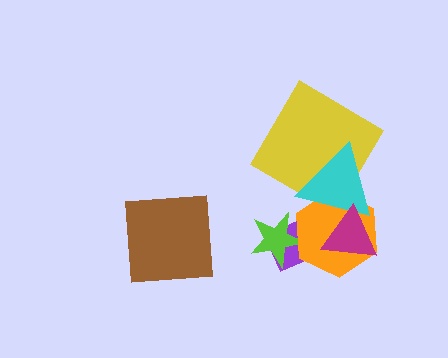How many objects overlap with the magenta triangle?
3 objects overlap with the magenta triangle.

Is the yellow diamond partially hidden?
Yes, it is partially covered by another shape.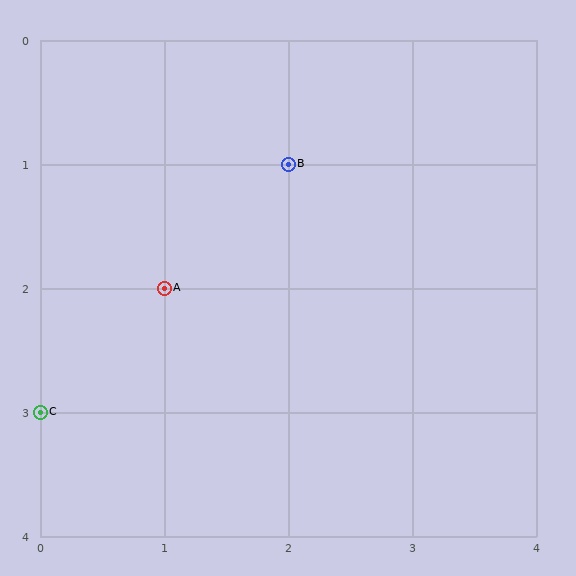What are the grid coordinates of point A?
Point A is at grid coordinates (1, 2).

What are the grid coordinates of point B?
Point B is at grid coordinates (2, 1).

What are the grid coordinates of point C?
Point C is at grid coordinates (0, 3).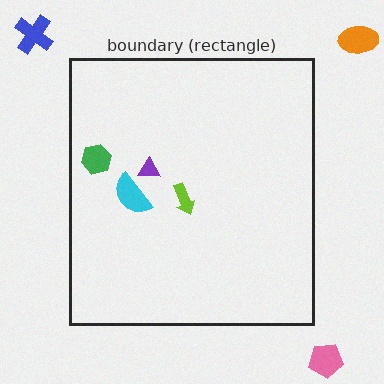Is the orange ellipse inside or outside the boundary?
Outside.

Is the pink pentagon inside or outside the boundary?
Outside.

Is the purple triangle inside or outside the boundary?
Inside.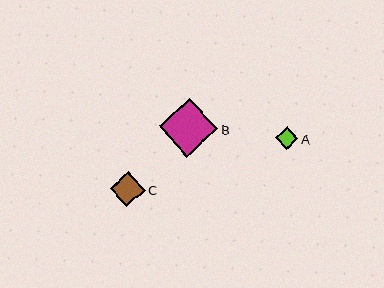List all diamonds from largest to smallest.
From largest to smallest: B, C, A.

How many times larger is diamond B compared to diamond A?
Diamond B is approximately 2.6 times the size of diamond A.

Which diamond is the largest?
Diamond B is the largest with a size of approximately 59 pixels.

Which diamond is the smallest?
Diamond A is the smallest with a size of approximately 23 pixels.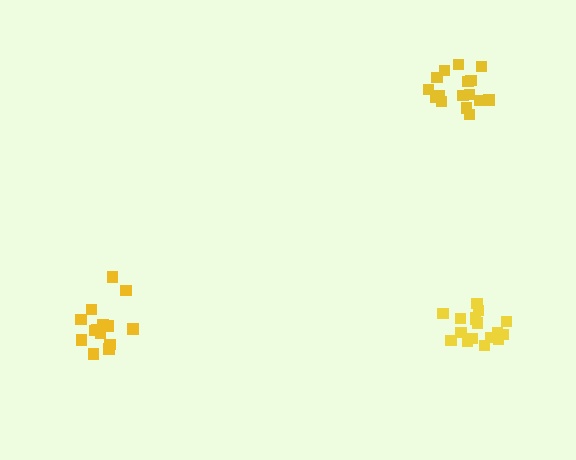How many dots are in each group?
Group 1: 17 dots, Group 2: 16 dots, Group 3: 14 dots (47 total).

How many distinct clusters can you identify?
There are 3 distinct clusters.